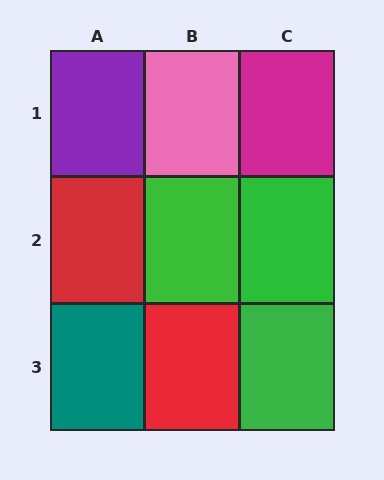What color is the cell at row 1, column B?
Pink.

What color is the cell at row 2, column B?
Green.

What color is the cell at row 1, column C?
Magenta.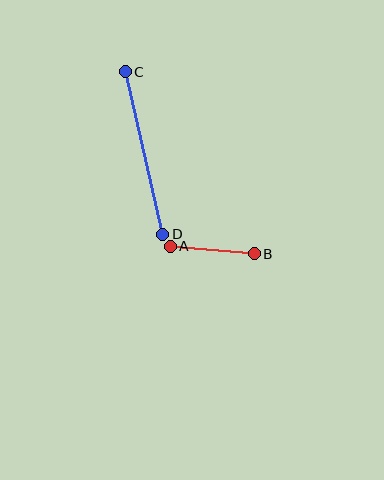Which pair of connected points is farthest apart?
Points C and D are farthest apart.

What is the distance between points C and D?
The distance is approximately 167 pixels.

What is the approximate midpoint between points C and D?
The midpoint is at approximately (144, 153) pixels.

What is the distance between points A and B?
The distance is approximately 84 pixels.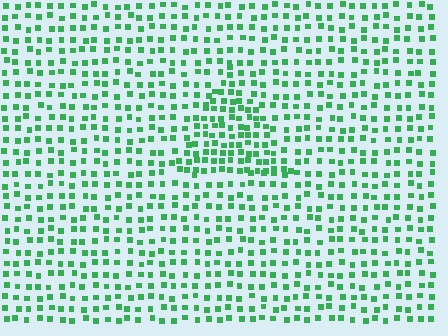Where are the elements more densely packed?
The elements are more densely packed inside the triangle boundary.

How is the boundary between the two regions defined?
The boundary is defined by a change in element density (approximately 1.6x ratio). All elements are the same color, size, and shape.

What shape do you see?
I see a triangle.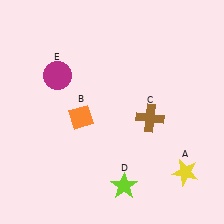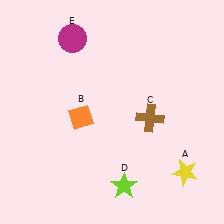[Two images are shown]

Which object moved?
The magenta circle (E) moved up.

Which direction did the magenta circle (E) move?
The magenta circle (E) moved up.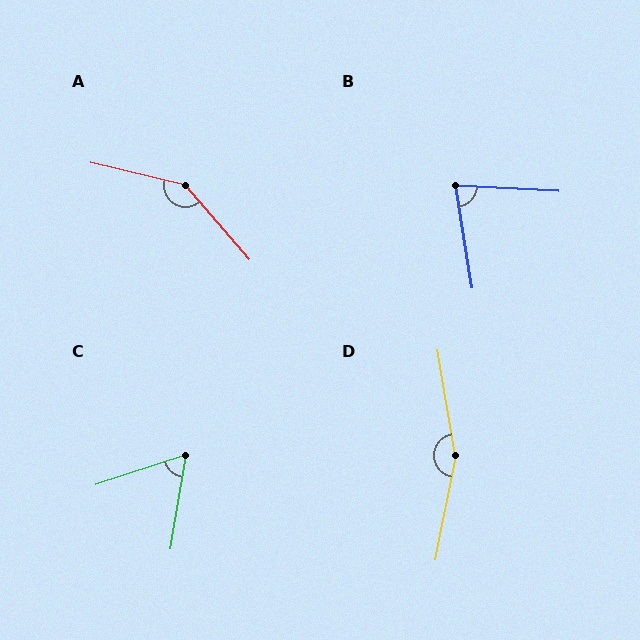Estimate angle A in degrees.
Approximately 144 degrees.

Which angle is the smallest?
C, at approximately 63 degrees.